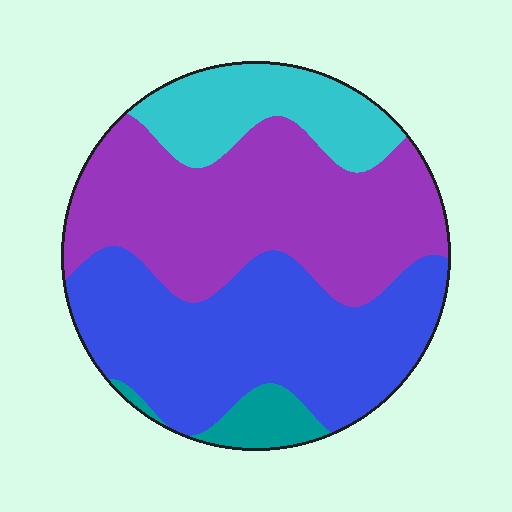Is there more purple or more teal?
Purple.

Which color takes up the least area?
Teal, at roughly 5%.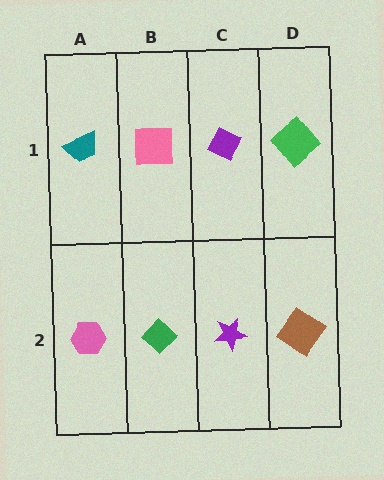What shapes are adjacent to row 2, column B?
A pink square (row 1, column B), a pink hexagon (row 2, column A), a purple star (row 2, column C).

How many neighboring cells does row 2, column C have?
3.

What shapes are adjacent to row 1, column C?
A purple star (row 2, column C), a pink square (row 1, column B), a green diamond (row 1, column D).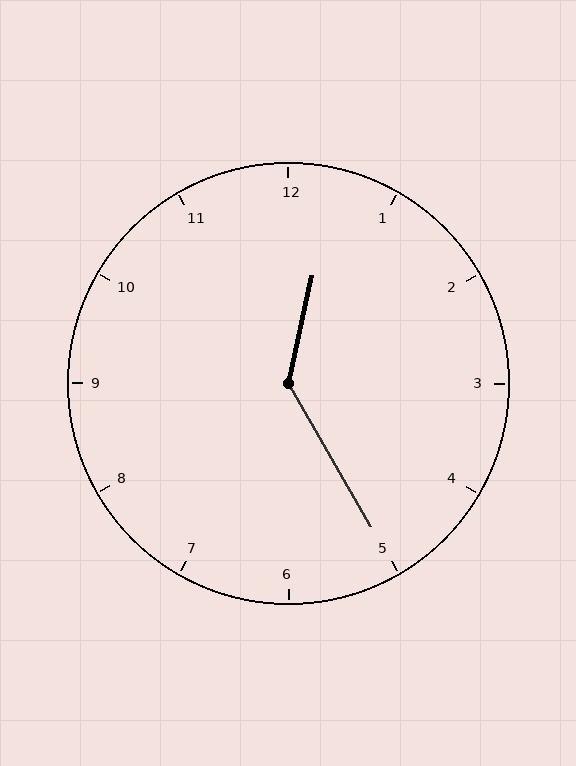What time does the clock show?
12:25.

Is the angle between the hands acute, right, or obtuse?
It is obtuse.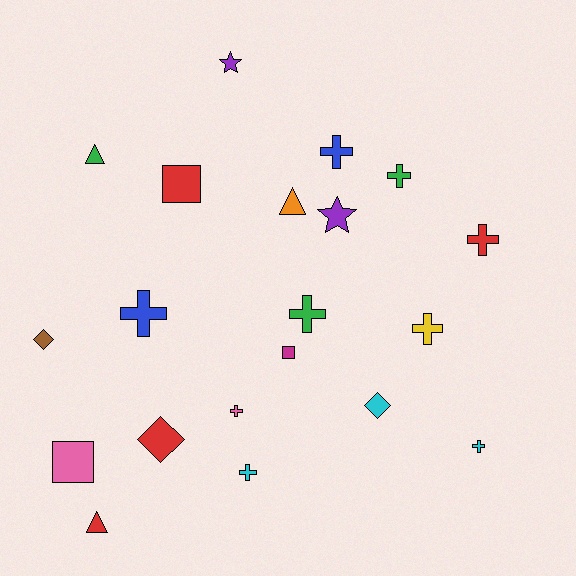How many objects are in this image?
There are 20 objects.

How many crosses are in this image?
There are 9 crosses.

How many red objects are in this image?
There are 4 red objects.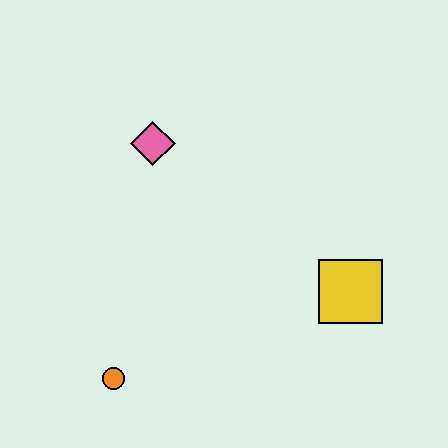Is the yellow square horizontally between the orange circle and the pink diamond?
No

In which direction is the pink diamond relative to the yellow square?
The pink diamond is to the left of the yellow square.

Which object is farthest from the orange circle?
The yellow square is farthest from the orange circle.